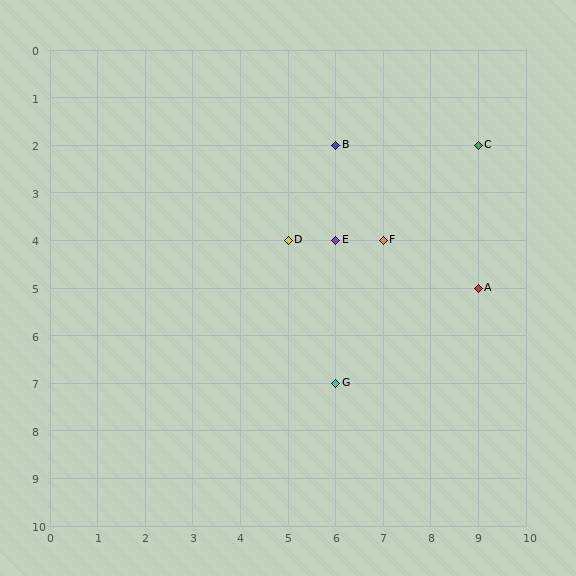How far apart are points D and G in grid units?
Points D and G are 1 column and 3 rows apart (about 3.2 grid units diagonally).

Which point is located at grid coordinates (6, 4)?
Point E is at (6, 4).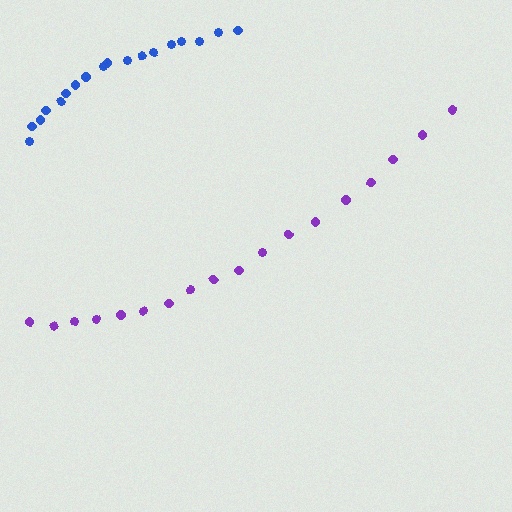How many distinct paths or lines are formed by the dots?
There are 2 distinct paths.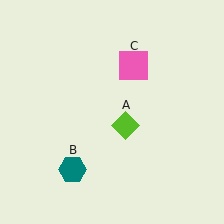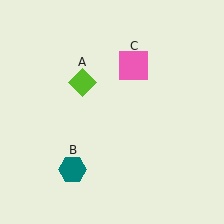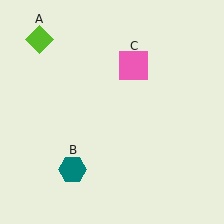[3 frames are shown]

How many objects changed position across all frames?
1 object changed position: lime diamond (object A).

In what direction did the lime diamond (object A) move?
The lime diamond (object A) moved up and to the left.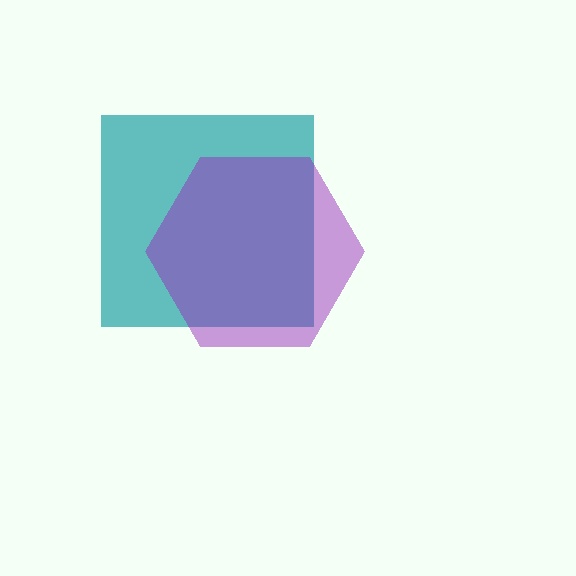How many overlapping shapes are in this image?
There are 2 overlapping shapes in the image.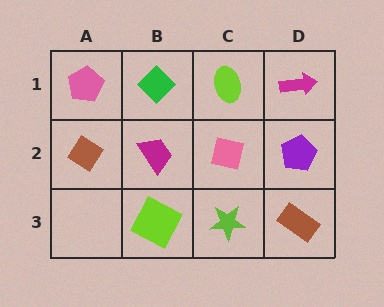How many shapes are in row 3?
3 shapes.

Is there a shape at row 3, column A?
No, that cell is empty.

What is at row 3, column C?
A lime star.